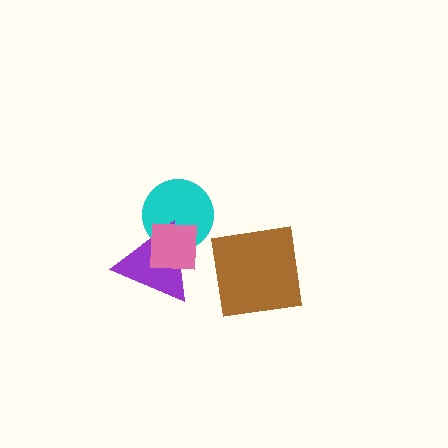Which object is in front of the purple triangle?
The pink square is in front of the purple triangle.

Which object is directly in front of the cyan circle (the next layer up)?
The purple triangle is directly in front of the cyan circle.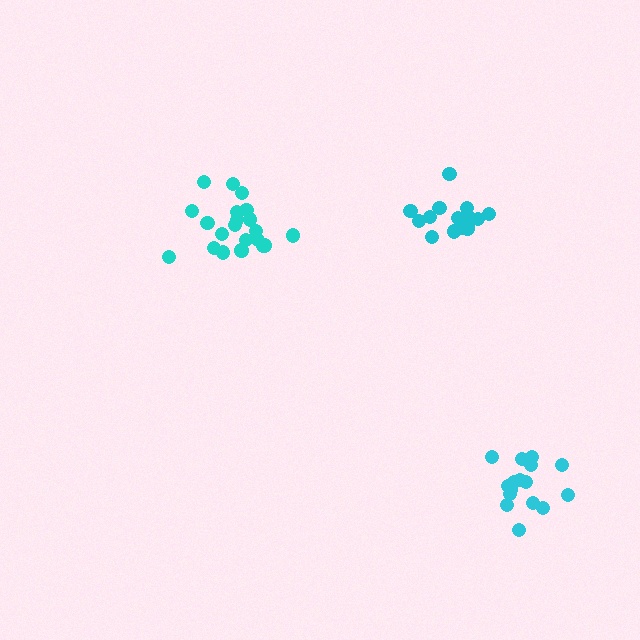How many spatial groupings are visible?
There are 3 spatial groupings.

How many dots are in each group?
Group 1: 21 dots, Group 2: 17 dots, Group 3: 16 dots (54 total).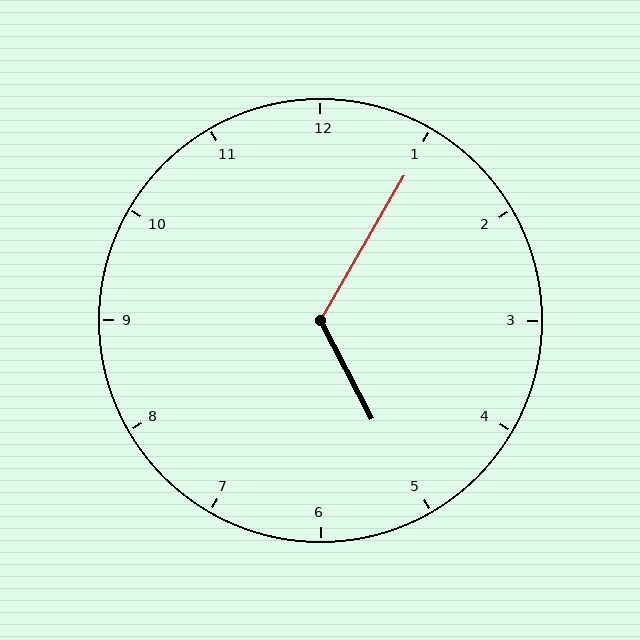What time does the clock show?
5:05.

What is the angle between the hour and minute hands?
Approximately 122 degrees.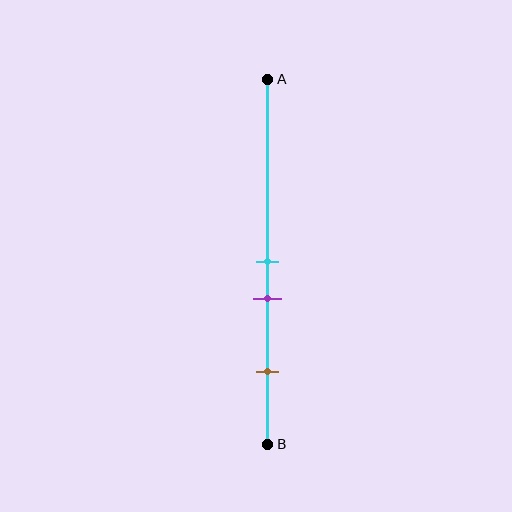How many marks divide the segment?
There are 3 marks dividing the segment.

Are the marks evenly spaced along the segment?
No, the marks are not evenly spaced.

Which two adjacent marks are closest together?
The cyan and purple marks are the closest adjacent pair.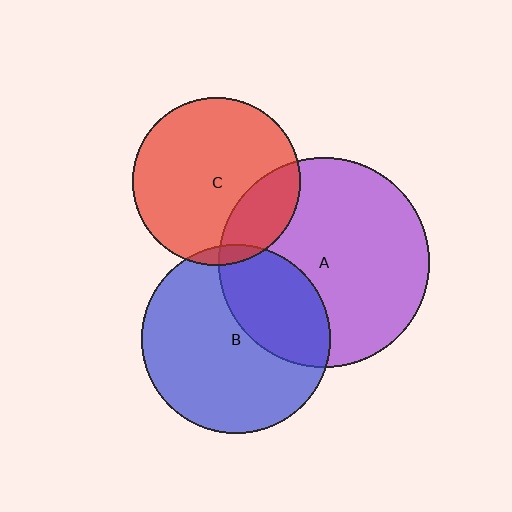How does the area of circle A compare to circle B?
Approximately 1.3 times.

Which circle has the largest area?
Circle A (purple).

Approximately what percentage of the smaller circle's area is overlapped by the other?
Approximately 5%.